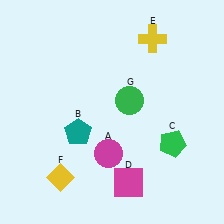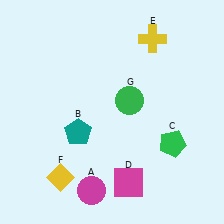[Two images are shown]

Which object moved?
The magenta circle (A) moved down.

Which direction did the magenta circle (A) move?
The magenta circle (A) moved down.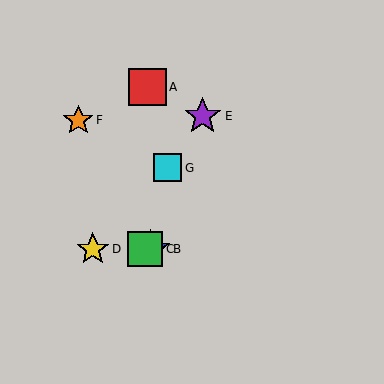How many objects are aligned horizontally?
3 objects (B, C, D) are aligned horizontally.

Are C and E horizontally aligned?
No, C is at y≈249 and E is at y≈116.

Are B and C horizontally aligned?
Yes, both are at y≈249.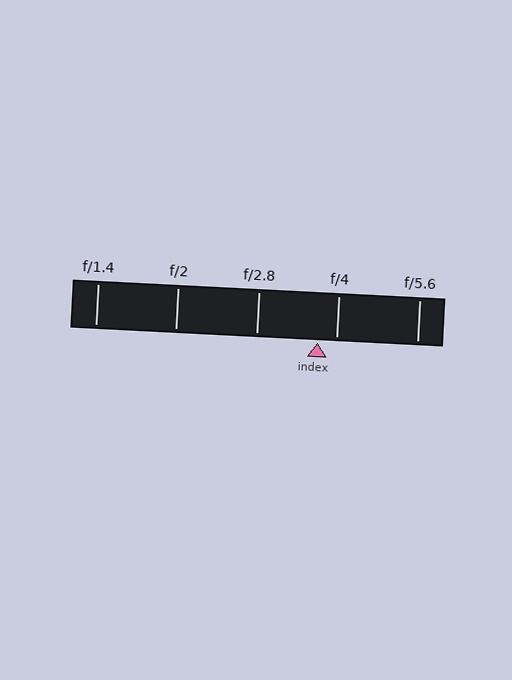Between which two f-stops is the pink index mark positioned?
The index mark is between f/2.8 and f/4.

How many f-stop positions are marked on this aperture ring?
There are 5 f-stop positions marked.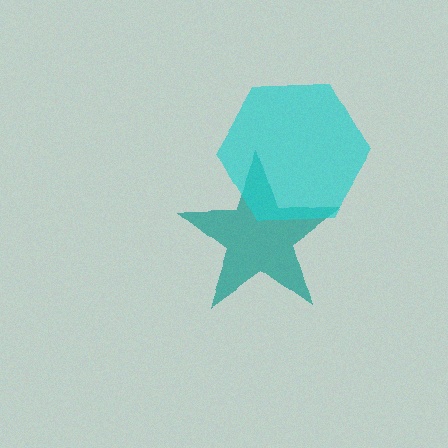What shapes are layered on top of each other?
The layered shapes are: a teal star, a cyan hexagon.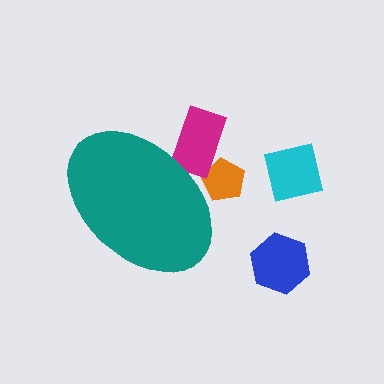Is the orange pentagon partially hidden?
Yes, the orange pentagon is partially hidden behind the teal ellipse.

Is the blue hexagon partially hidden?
No, the blue hexagon is fully visible.